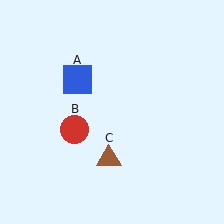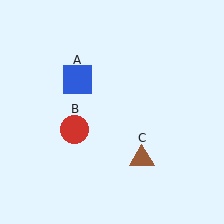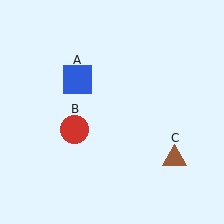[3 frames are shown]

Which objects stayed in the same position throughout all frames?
Blue square (object A) and red circle (object B) remained stationary.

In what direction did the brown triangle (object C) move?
The brown triangle (object C) moved right.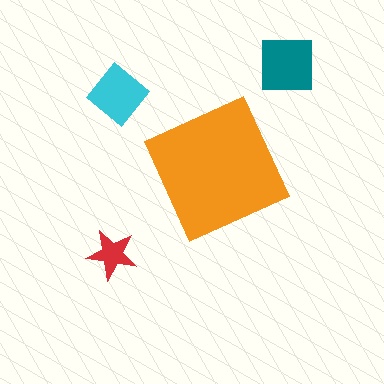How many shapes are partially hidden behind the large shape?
0 shapes are partially hidden.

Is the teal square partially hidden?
No, the teal square is fully visible.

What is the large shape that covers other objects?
An orange diamond.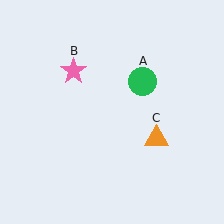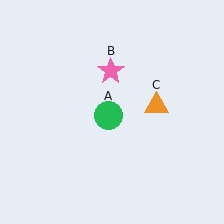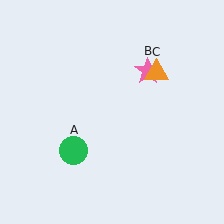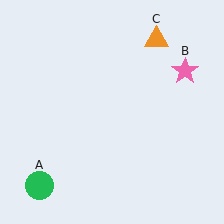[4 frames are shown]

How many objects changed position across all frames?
3 objects changed position: green circle (object A), pink star (object B), orange triangle (object C).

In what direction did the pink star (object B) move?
The pink star (object B) moved right.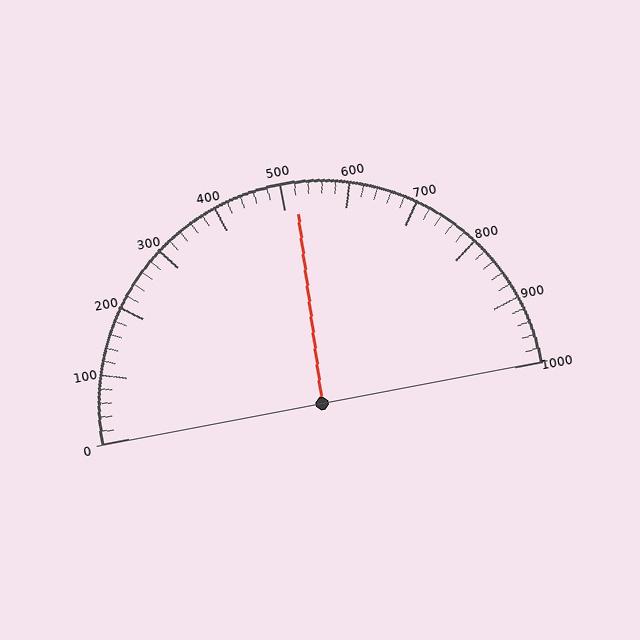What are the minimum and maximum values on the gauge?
The gauge ranges from 0 to 1000.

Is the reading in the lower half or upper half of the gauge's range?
The reading is in the upper half of the range (0 to 1000).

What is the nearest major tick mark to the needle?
The nearest major tick mark is 500.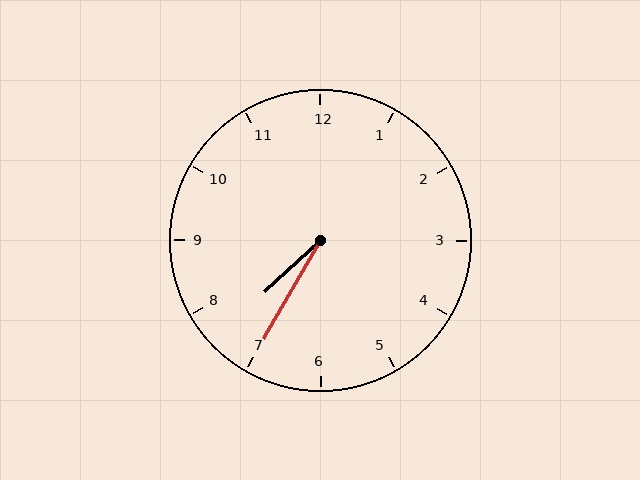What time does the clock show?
7:35.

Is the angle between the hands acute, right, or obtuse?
It is acute.